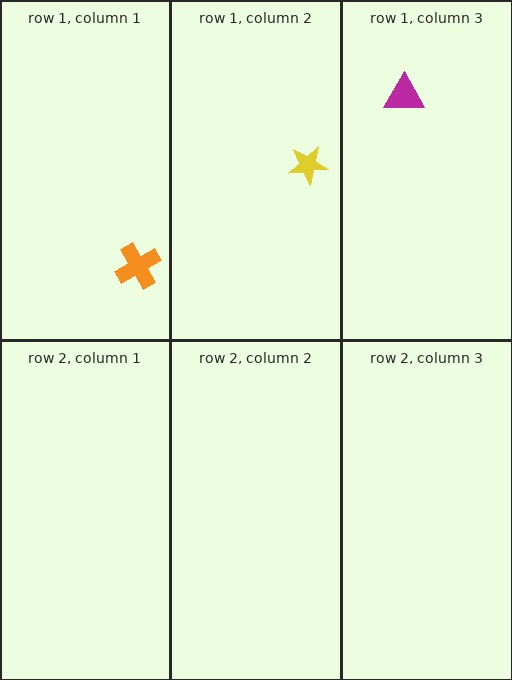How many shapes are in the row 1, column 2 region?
1.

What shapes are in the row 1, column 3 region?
The magenta triangle.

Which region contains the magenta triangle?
The row 1, column 3 region.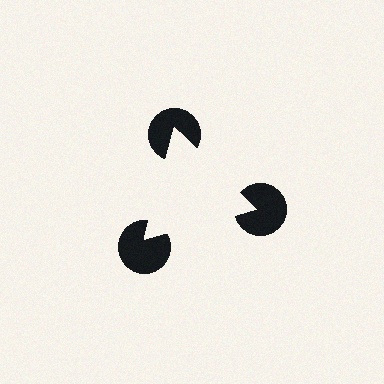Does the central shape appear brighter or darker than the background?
It typically appears slightly brighter than the background, even though no actual brightness change is drawn.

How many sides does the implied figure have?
3 sides.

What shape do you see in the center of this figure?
An illusory triangle — its edges are inferred from the aligned wedge cuts in the pac-man discs, not physically drawn.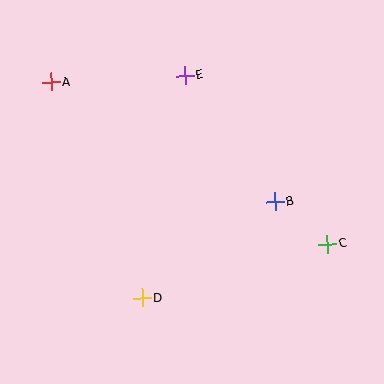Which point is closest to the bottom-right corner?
Point C is closest to the bottom-right corner.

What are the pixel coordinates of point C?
Point C is at (328, 244).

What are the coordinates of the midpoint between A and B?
The midpoint between A and B is at (163, 142).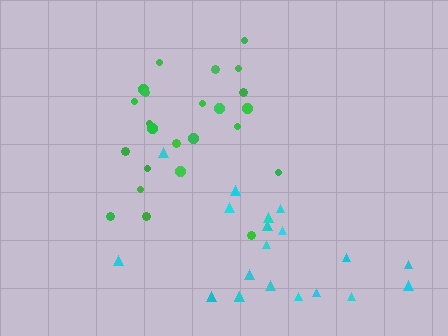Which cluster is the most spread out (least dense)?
Cyan.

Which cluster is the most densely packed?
Green.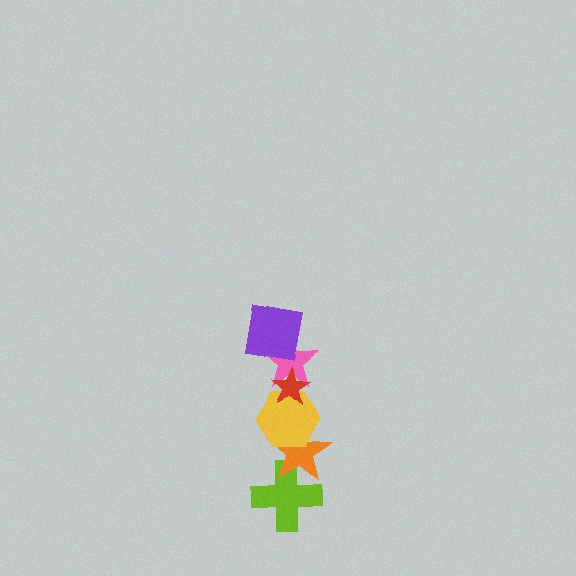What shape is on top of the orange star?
The yellow hexagon is on top of the orange star.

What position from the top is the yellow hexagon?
The yellow hexagon is 4th from the top.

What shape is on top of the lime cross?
The orange star is on top of the lime cross.